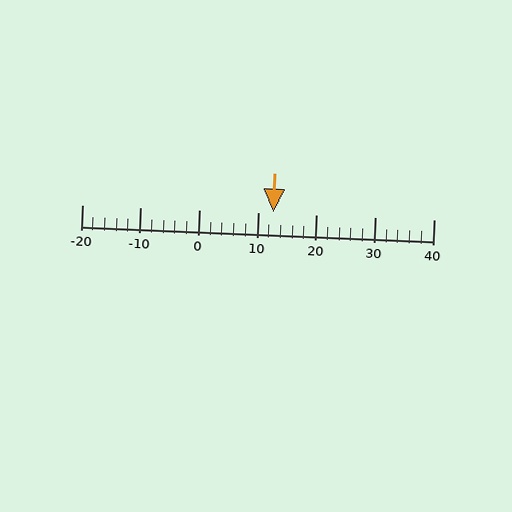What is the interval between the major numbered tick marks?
The major tick marks are spaced 10 units apart.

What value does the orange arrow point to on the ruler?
The orange arrow points to approximately 13.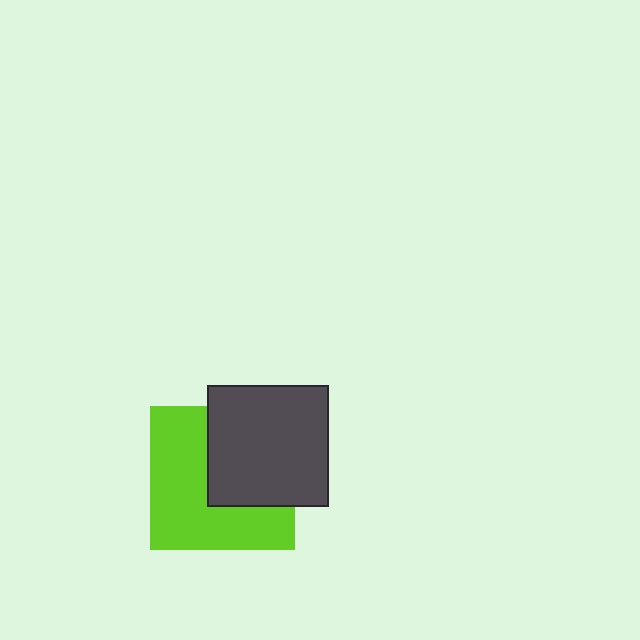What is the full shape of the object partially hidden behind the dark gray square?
The partially hidden object is a lime square.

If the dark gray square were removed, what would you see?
You would see the complete lime square.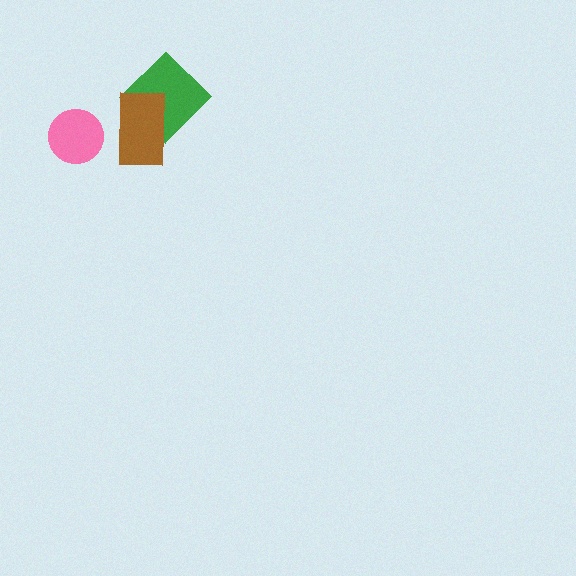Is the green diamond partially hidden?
Yes, it is partially covered by another shape.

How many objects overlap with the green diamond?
1 object overlaps with the green diamond.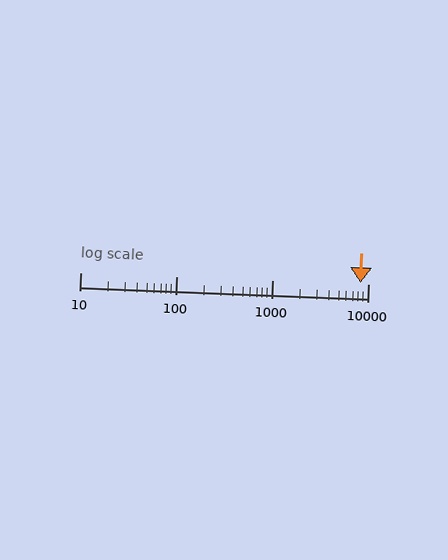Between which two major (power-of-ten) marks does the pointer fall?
The pointer is between 1000 and 10000.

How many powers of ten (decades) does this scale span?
The scale spans 3 decades, from 10 to 10000.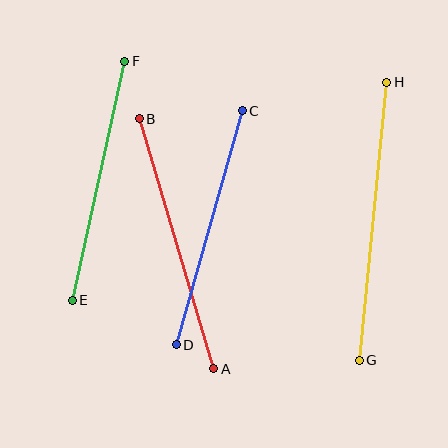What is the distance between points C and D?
The distance is approximately 243 pixels.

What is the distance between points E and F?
The distance is approximately 245 pixels.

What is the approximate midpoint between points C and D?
The midpoint is at approximately (209, 228) pixels.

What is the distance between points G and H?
The distance is approximately 279 pixels.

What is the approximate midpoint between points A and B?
The midpoint is at approximately (177, 244) pixels.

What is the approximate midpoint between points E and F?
The midpoint is at approximately (98, 181) pixels.